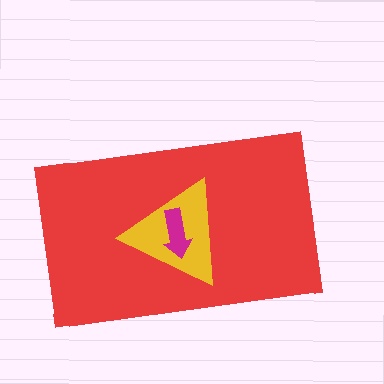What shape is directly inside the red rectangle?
The yellow triangle.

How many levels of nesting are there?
3.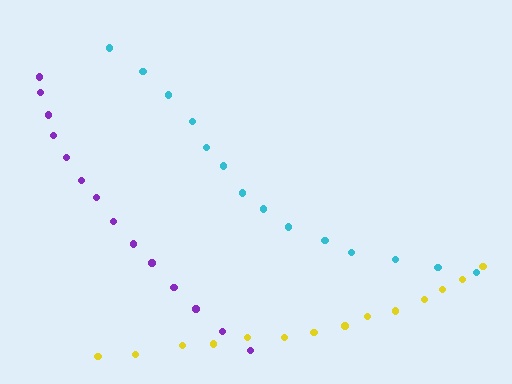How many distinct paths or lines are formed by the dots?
There are 3 distinct paths.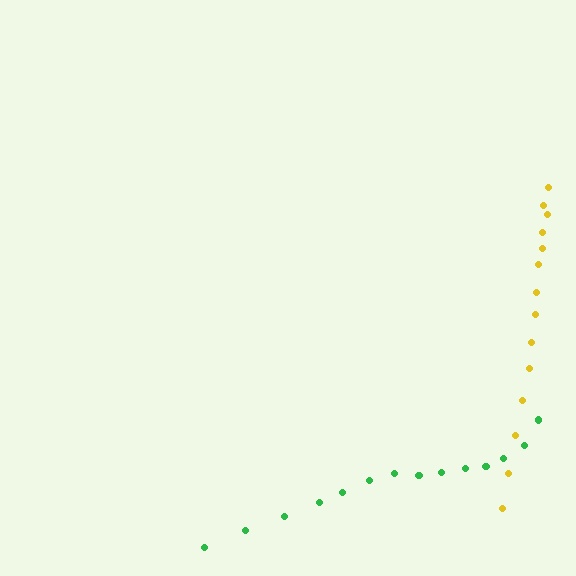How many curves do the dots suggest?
There are 2 distinct paths.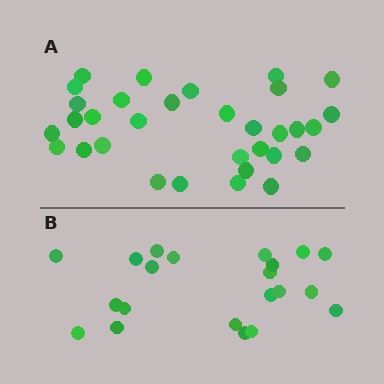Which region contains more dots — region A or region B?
Region A (the top region) has more dots.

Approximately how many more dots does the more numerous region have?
Region A has roughly 12 or so more dots than region B.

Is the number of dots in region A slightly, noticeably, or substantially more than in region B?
Region A has substantially more. The ratio is roughly 1.5 to 1.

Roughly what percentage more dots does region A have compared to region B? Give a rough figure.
About 50% more.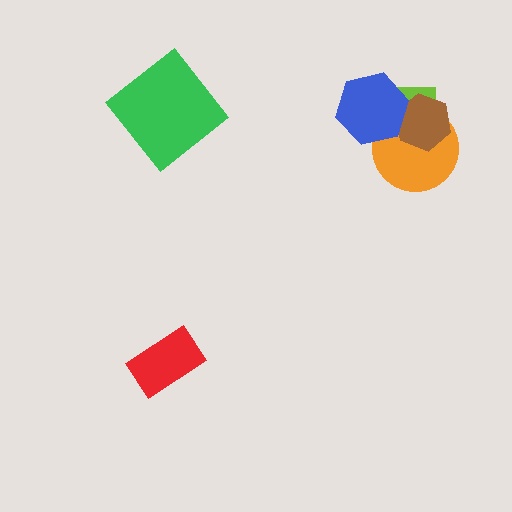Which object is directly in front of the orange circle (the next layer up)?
The brown hexagon is directly in front of the orange circle.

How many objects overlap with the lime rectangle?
3 objects overlap with the lime rectangle.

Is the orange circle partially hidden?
Yes, it is partially covered by another shape.